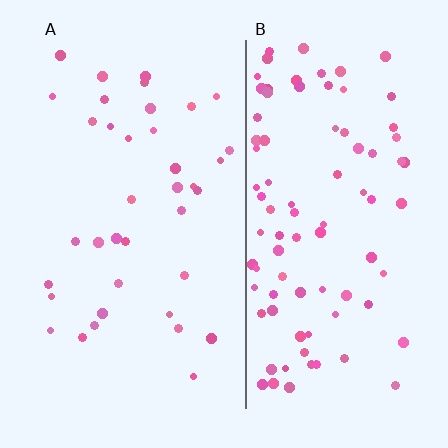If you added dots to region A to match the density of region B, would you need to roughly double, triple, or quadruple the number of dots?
Approximately double.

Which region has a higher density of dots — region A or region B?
B (the right).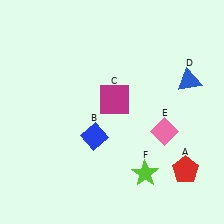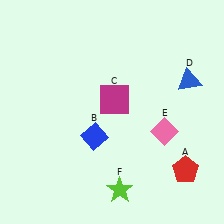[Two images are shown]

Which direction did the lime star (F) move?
The lime star (F) moved left.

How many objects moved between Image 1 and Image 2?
1 object moved between the two images.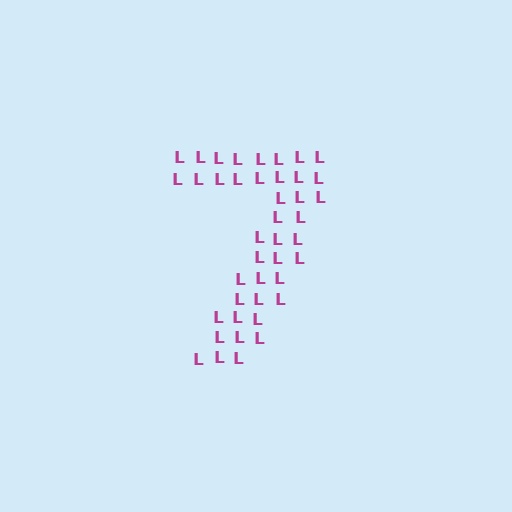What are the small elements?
The small elements are letter L's.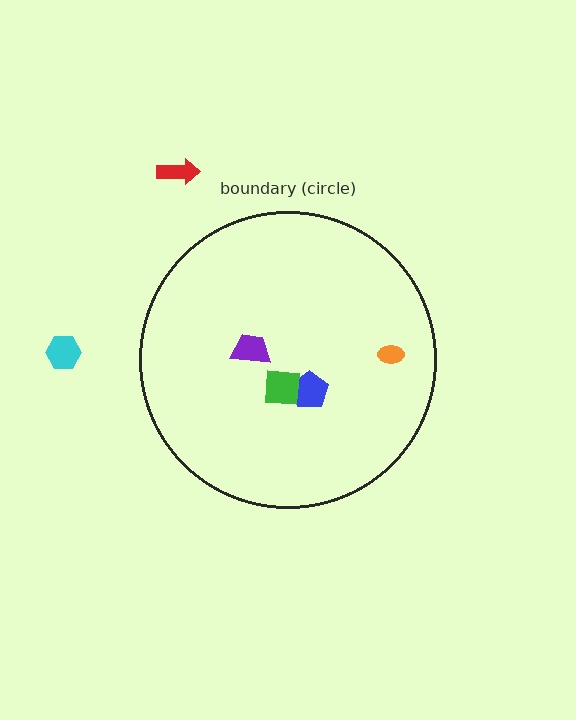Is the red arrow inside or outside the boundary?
Outside.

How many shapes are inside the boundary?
4 inside, 2 outside.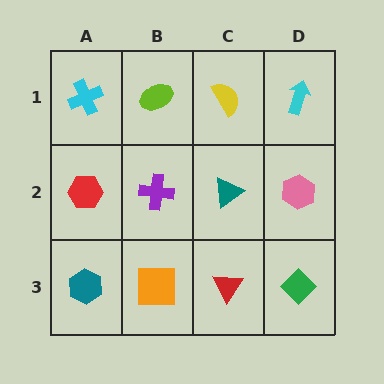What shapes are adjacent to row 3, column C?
A teal triangle (row 2, column C), an orange square (row 3, column B), a green diamond (row 3, column D).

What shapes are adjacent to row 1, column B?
A purple cross (row 2, column B), a cyan cross (row 1, column A), a yellow semicircle (row 1, column C).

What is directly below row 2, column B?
An orange square.